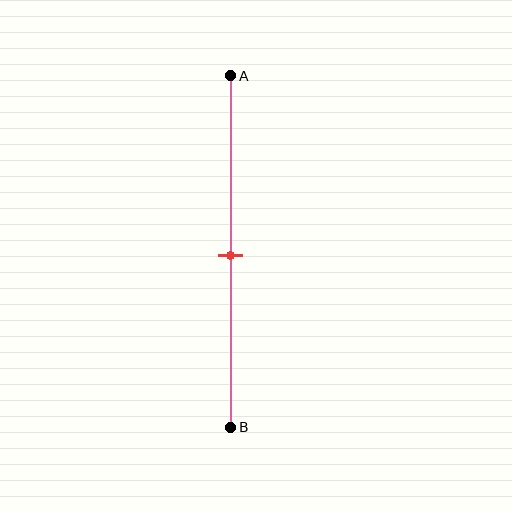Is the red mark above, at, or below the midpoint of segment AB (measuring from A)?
The red mark is approximately at the midpoint of segment AB.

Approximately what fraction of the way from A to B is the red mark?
The red mark is approximately 50% of the way from A to B.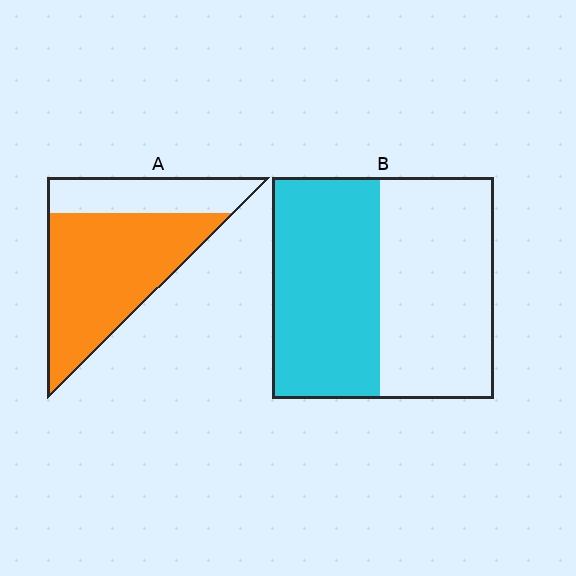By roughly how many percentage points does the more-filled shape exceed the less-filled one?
By roughly 20 percentage points (A over B).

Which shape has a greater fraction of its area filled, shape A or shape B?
Shape A.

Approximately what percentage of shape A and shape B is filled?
A is approximately 70% and B is approximately 50%.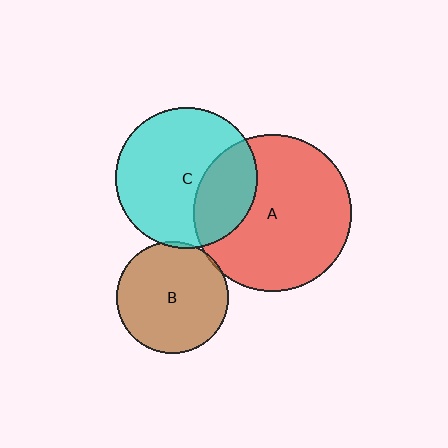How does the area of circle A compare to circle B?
Approximately 2.0 times.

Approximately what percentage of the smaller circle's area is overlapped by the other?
Approximately 5%.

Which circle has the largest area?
Circle A (red).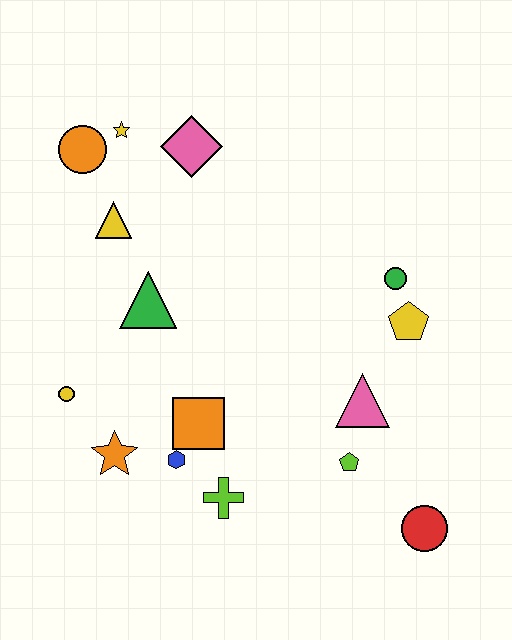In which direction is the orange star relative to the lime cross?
The orange star is to the left of the lime cross.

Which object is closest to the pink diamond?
The yellow star is closest to the pink diamond.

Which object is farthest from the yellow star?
The red circle is farthest from the yellow star.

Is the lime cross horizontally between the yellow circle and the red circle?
Yes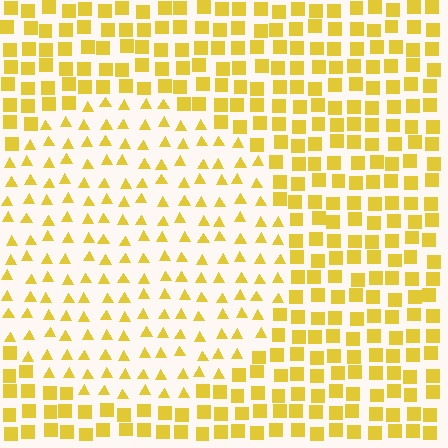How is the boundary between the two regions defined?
The boundary is defined by a change in element shape: triangles inside vs. squares outside. All elements share the same color and spacing.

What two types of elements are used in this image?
The image uses triangles inside the circle region and squares outside it.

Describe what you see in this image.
The image is filled with small yellow elements arranged in a uniform grid. A circle-shaped region contains triangles, while the surrounding area contains squares. The boundary is defined purely by the change in element shape.